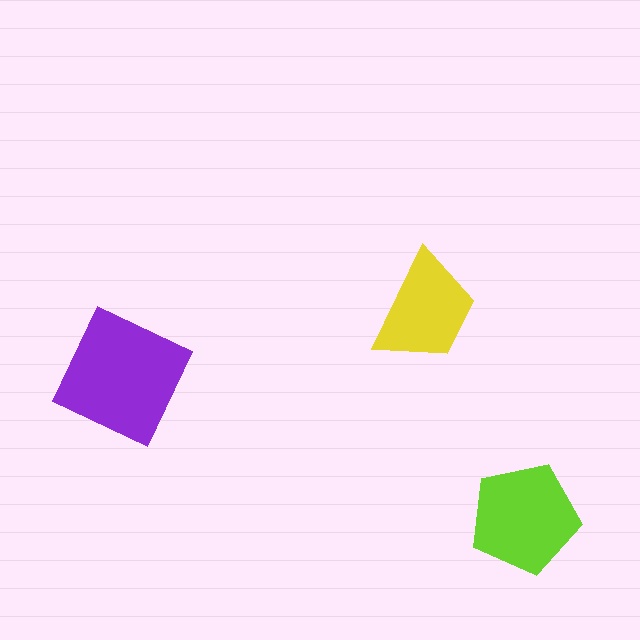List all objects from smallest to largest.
The yellow trapezoid, the lime pentagon, the purple square.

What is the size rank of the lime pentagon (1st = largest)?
2nd.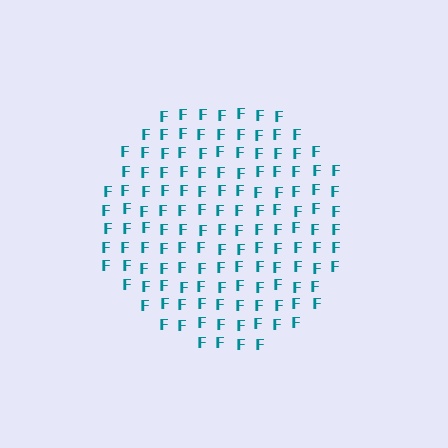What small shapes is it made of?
It is made of small letter F's.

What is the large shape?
The large shape is a circle.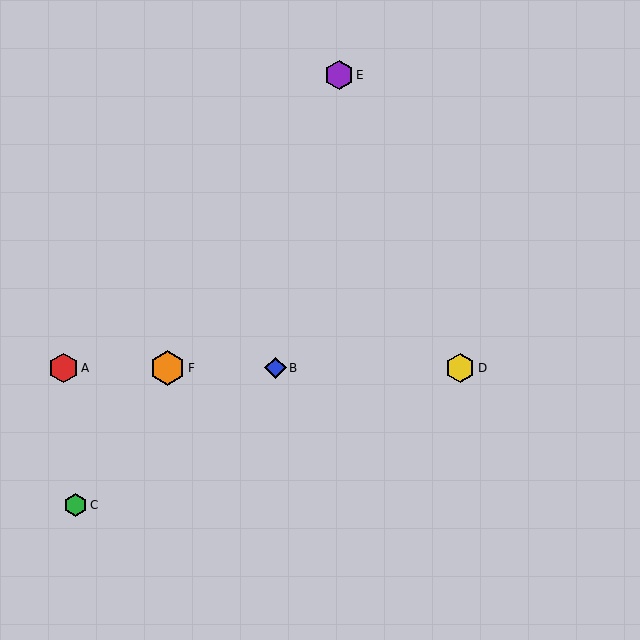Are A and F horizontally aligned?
Yes, both are at y≈368.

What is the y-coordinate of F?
Object F is at y≈368.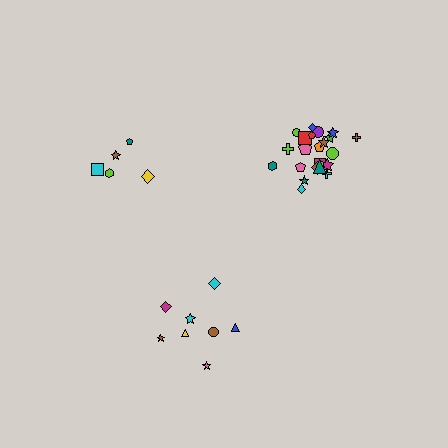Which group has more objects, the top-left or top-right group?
The top-right group.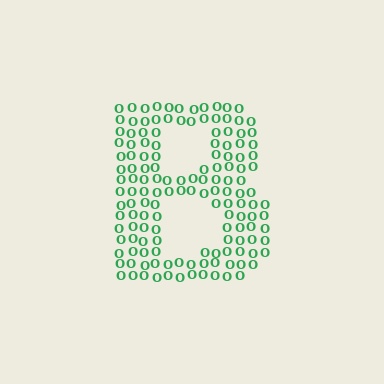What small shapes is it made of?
It is made of small letter O's.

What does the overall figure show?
The overall figure shows the letter B.